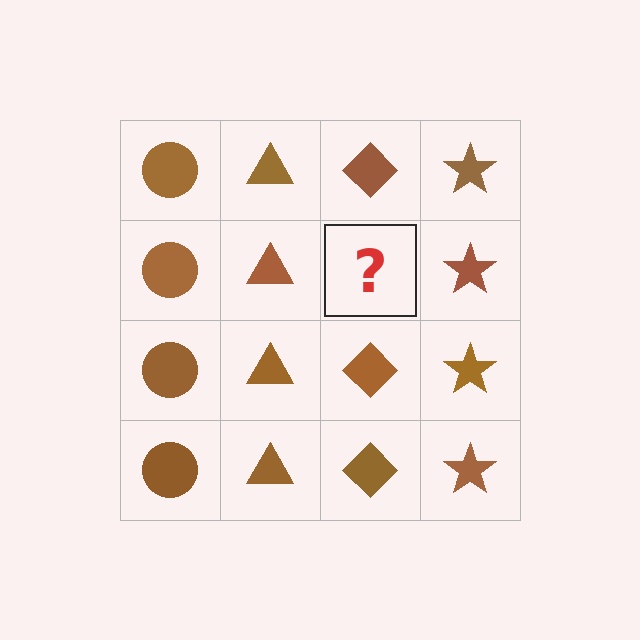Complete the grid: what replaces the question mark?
The question mark should be replaced with a brown diamond.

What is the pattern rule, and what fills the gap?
The rule is that each column has a consistent shape. The gap should be filled with a brown diamond.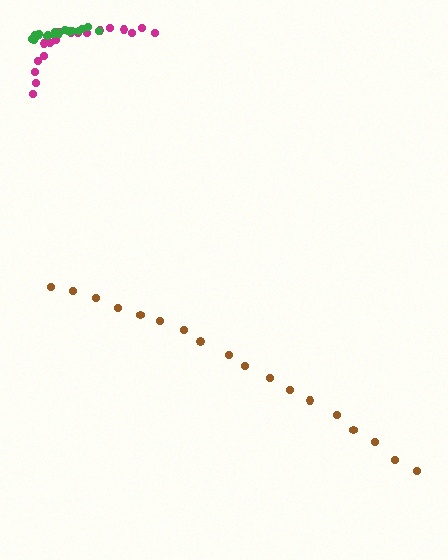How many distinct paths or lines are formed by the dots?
There are 3 distinct paths.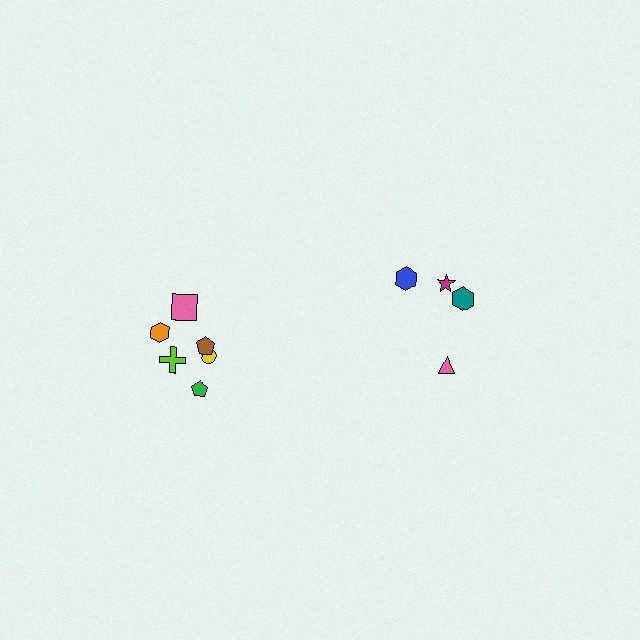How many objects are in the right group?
There are 4 objects.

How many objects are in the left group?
There are 6 objects.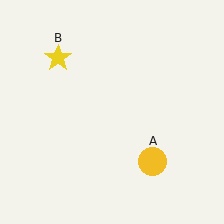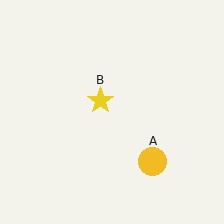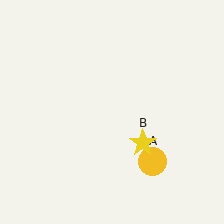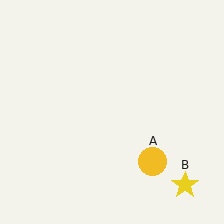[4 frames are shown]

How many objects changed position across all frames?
1 object changed position: yellow star (object B).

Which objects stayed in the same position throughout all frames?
Yellow circle (object A) remained stationary.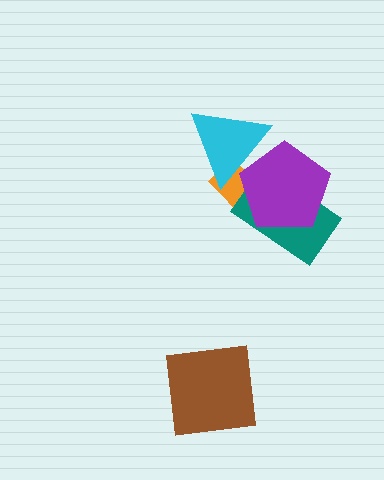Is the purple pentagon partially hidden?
Yes, it is partially covered by another shape.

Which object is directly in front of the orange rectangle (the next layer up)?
The teal rectangle is directly in front of the orange rectangle.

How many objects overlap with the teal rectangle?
2 objects overlap with the teal rectangle.